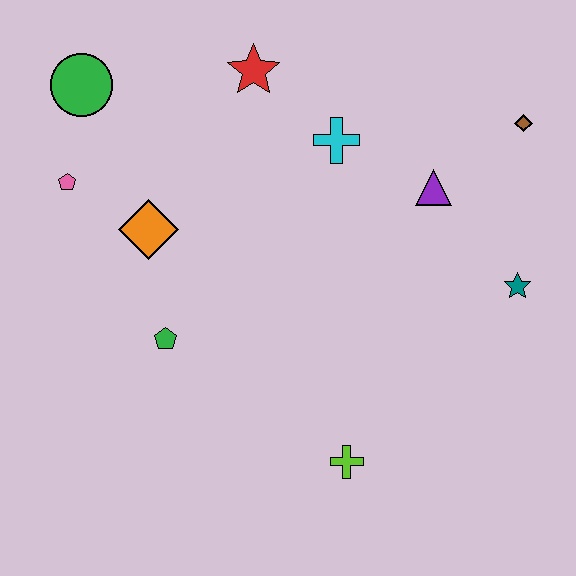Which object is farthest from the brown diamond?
The pink pentagon is farthest from the brown diamond.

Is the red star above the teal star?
Yes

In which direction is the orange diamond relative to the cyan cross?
The orange diamond is to the left of the cyan cross.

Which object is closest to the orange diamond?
The pink pentagon is closest to the orange diamond.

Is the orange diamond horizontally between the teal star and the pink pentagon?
Yes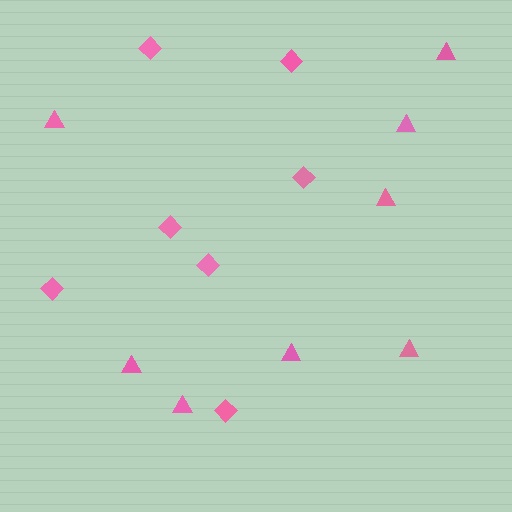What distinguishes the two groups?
There are 2 groups: one group of triangles (8) and one group of diamonds (7).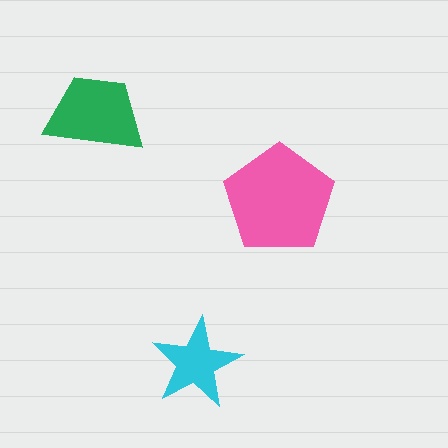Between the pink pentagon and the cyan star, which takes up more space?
The pink pentagon.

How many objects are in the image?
There are 3 objects in the image.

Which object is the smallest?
The cyan star.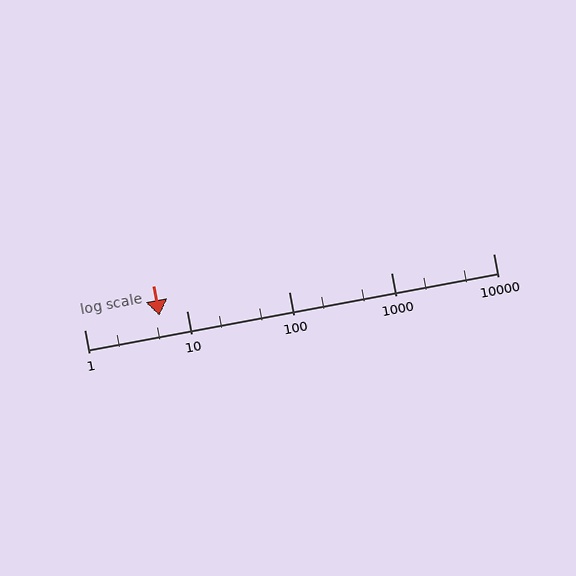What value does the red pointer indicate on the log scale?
The pointer indicates approximately 5.5.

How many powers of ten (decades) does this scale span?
The scale spans 4 decades, from 1 to 10000.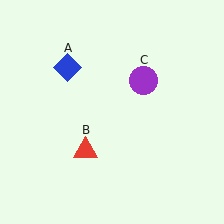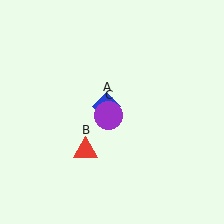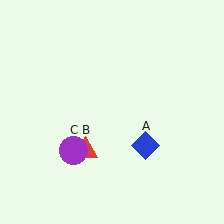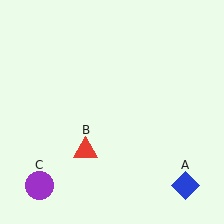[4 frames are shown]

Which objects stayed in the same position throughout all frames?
Red triangle (object B) remained stationary.